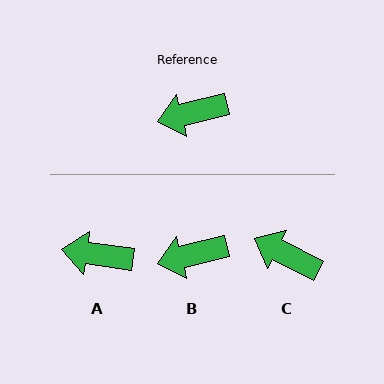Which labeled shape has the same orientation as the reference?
B.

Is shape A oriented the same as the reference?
No, it is off by about 22 degrees.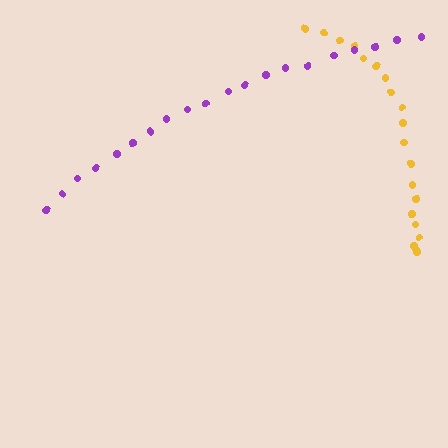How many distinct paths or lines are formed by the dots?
There are 2 distinct paths.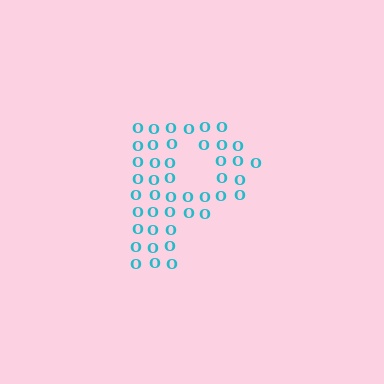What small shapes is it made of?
It is made of small letter O's.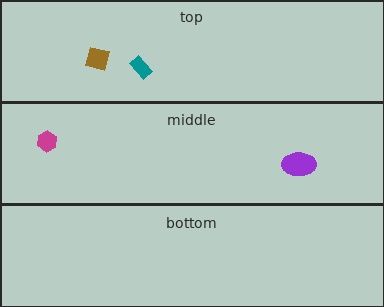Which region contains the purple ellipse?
The middle region.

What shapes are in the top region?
The brown square, the teal rectangle.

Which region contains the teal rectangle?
The top region.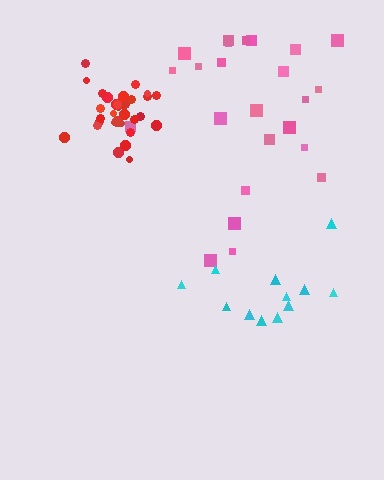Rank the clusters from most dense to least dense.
red, cyan, pink.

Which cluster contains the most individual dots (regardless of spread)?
Red (33).